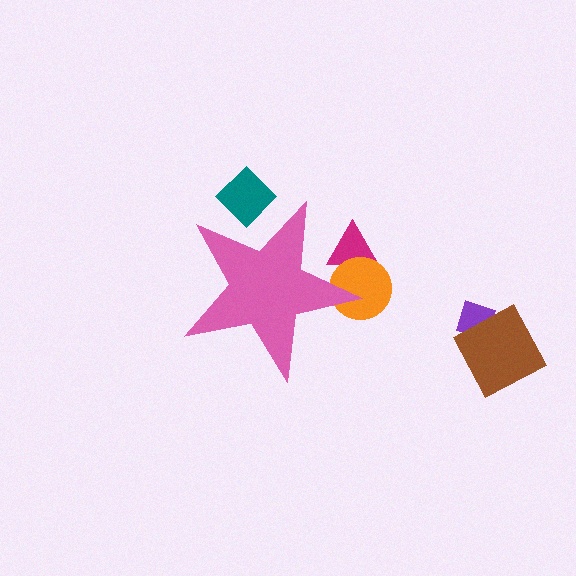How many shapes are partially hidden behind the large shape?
3 shapes are partially hidden.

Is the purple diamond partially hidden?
No, the purple diamond is fully visible.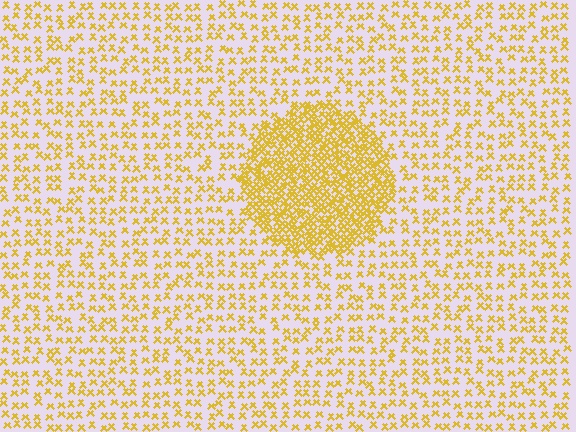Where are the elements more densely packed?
The elements are more densely packed inside the circle boundary.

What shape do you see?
I see a circle.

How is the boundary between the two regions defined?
The boundary is defined by a change in element density (approximately 2.8x ratio). All elements are the same color, size, and shape.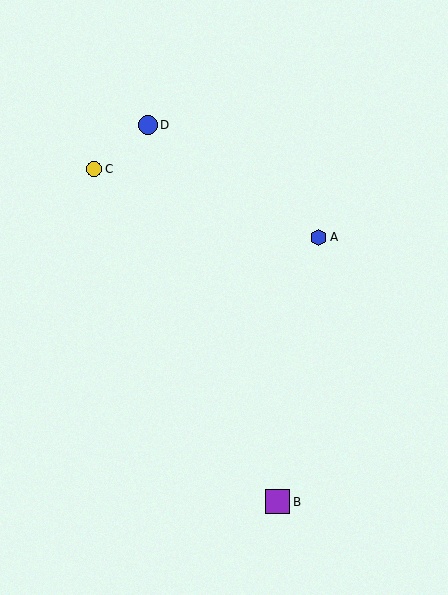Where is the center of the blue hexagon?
The center of the blue hexagon is at (319, 237).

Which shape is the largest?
The purple square (labeled B) is the largest.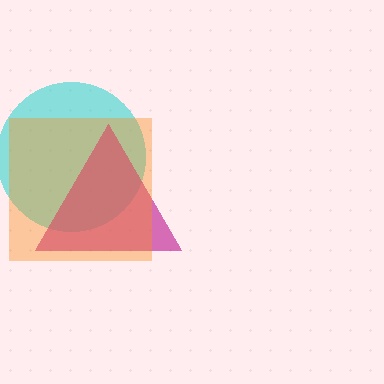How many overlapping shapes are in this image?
There are 3 overlapping shapes in the image.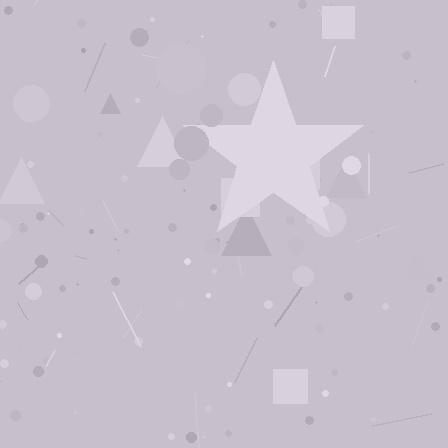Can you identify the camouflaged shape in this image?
The camouflaged shape is a star.